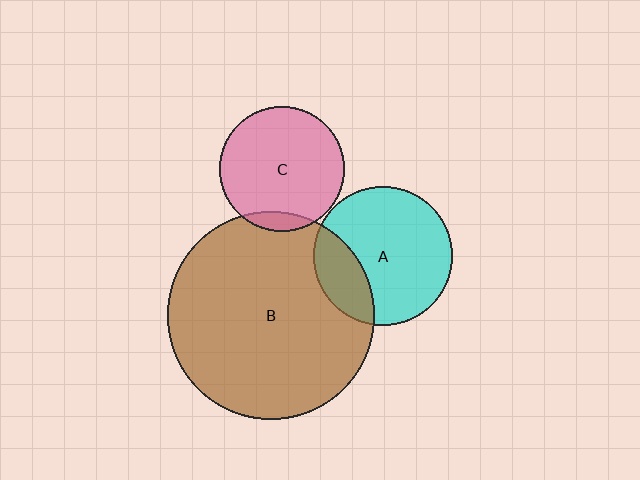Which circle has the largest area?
Circle B (brown).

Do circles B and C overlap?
Yes.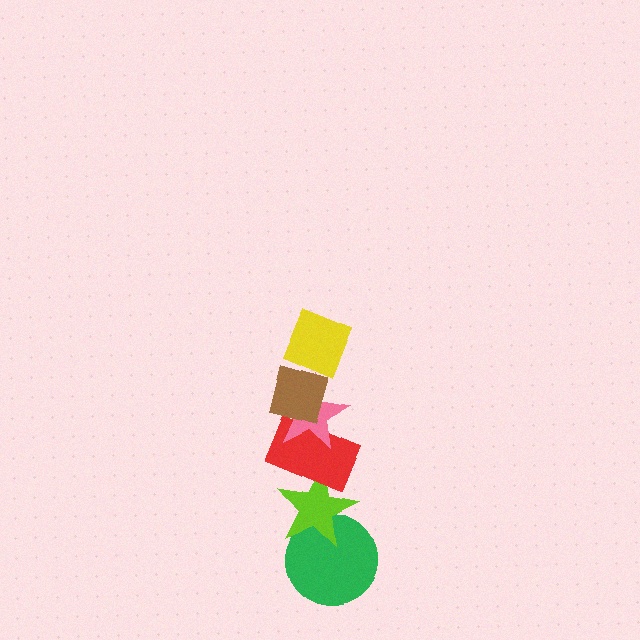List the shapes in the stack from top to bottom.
From top to bottom: the yellow diamond, the brown square, the pink star, the red rectangle, the lime star, the green circle.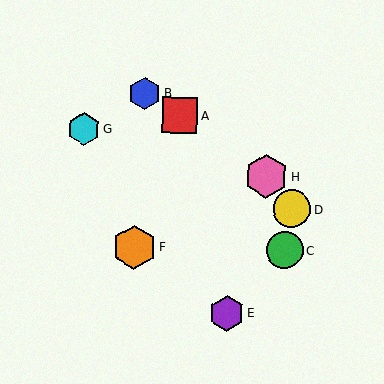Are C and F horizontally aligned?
Yes, both are at y≈250.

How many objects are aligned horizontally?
2 objects (C, F) are aligned horizontally.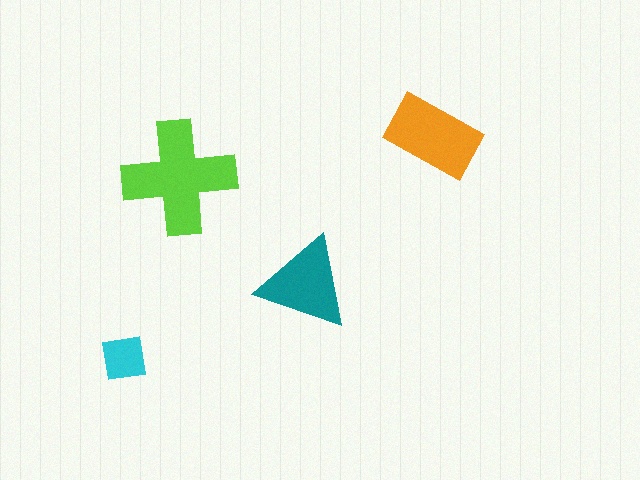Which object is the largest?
The lime cross.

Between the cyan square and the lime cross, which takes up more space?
The lime cross.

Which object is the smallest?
The cyan square.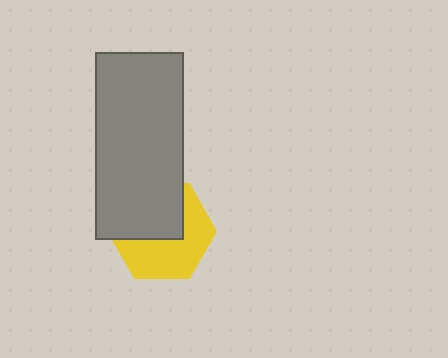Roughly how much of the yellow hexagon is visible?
About half of it is visible (roughly 54%).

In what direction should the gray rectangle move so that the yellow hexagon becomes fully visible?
The gray rectangle should move up. That is the shortest direction to clear the overlap and leave the yellow hexagon fully visible.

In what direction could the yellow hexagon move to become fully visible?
The yellow hexagon could move down. That would shift it out from behind the gray rectangle entirely.